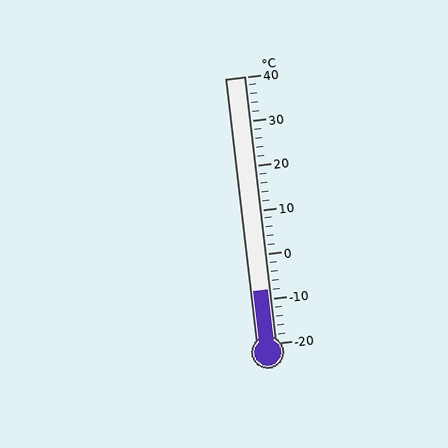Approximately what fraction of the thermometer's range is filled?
The thermometer is filled to approximately 20% of its range.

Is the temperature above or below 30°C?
The temperature is below 30°C.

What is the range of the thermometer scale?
The thermometer scale ranges from -20°C to 40°C.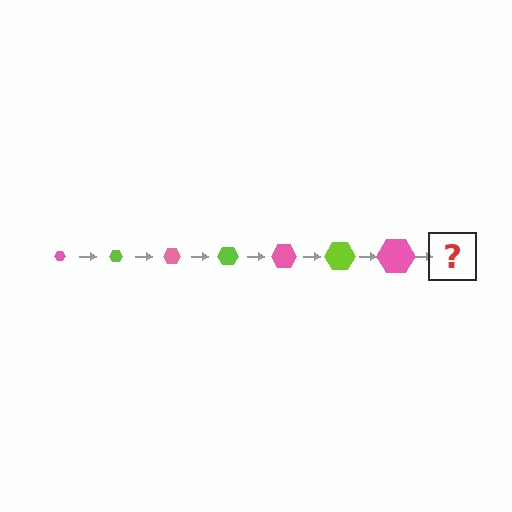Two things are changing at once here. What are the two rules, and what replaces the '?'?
The two rules are that the hexagon grows larger each step and the color cycles through pink and lime. The '?' should be a lime hexagon, larger than the previous one.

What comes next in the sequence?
The next element should be a lime hexagon, larger than the previous one.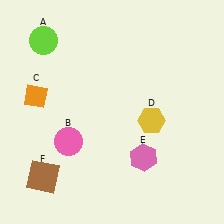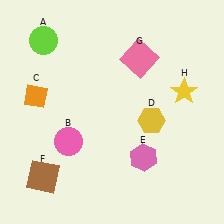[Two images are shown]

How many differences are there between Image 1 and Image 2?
There are 2 differences between the two images.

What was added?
A pink square (G), a yellow star (H) were added in Image 2.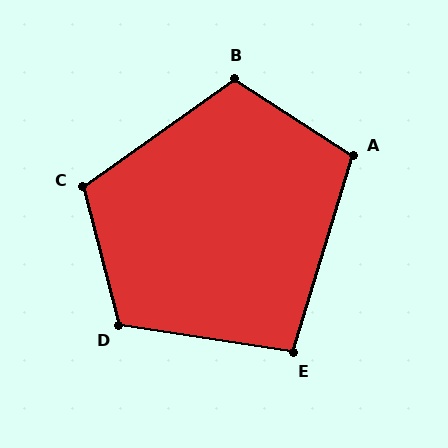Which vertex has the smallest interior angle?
E, at approximately 98 degrees.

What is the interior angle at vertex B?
Approximately 111 degrees (obtuse).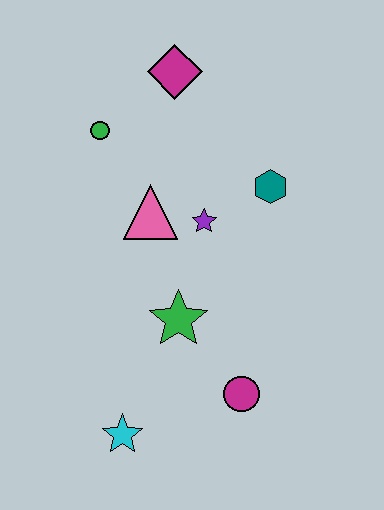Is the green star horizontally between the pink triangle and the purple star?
Yes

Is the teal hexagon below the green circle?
Yes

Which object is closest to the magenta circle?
The green star is closest to the magenta circle.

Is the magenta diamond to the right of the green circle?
Yes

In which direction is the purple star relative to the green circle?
The purple star is to the right of the green circle.